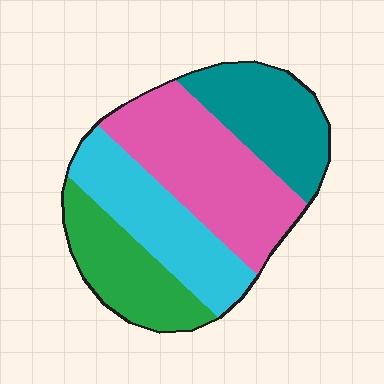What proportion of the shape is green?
Green takes up less than a quarter of the shape.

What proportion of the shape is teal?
Teal takes up about one fifth (1/5) of the shape.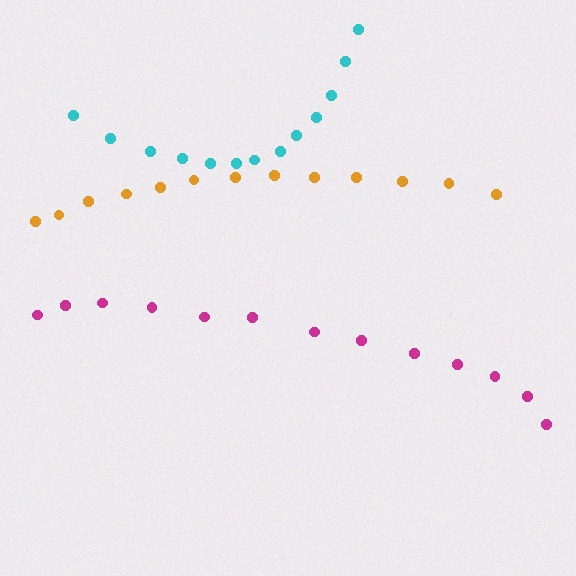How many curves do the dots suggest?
There are 3 distinct paths.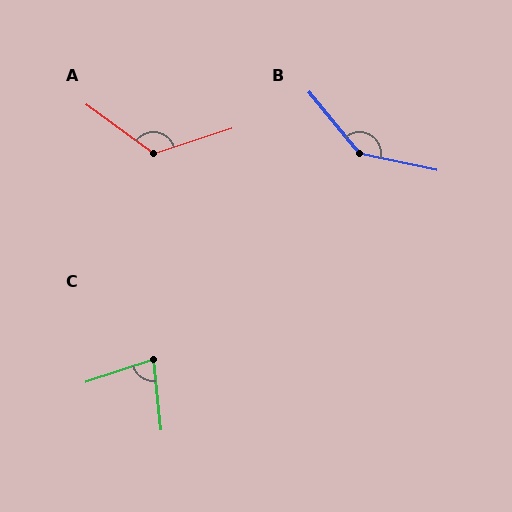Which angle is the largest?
B, at approximately 141 degrees.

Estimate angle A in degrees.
Approximately 126 degrees.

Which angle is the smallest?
C, at approximately 78 degrees.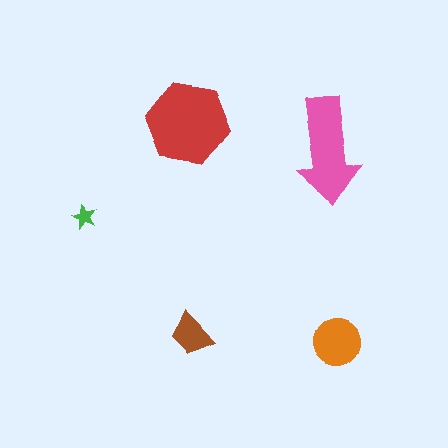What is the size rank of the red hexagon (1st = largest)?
1st.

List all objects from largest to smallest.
The red hexagon, the pink arrow, the orange circle, the brown trapezoid, the green star.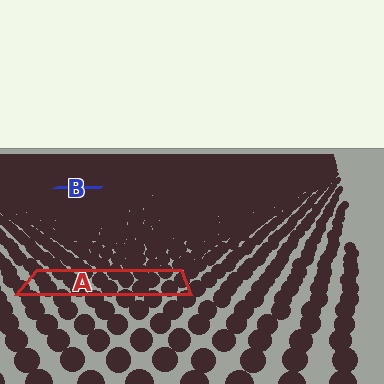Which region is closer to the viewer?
Region A is closer. The texture elements there are larger and more spread out.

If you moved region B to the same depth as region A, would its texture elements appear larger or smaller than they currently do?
They would appear larger. At a closer depth, the same texture elements are projected at a bigger on-screen size.